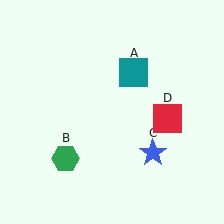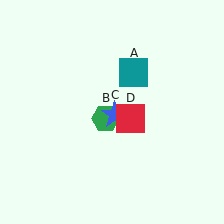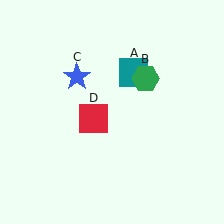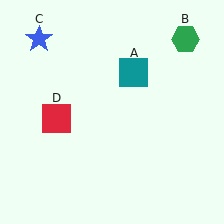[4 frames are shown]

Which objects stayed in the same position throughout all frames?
Teal square (object A) remained stationary.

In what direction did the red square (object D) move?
The red square (object D) moved left.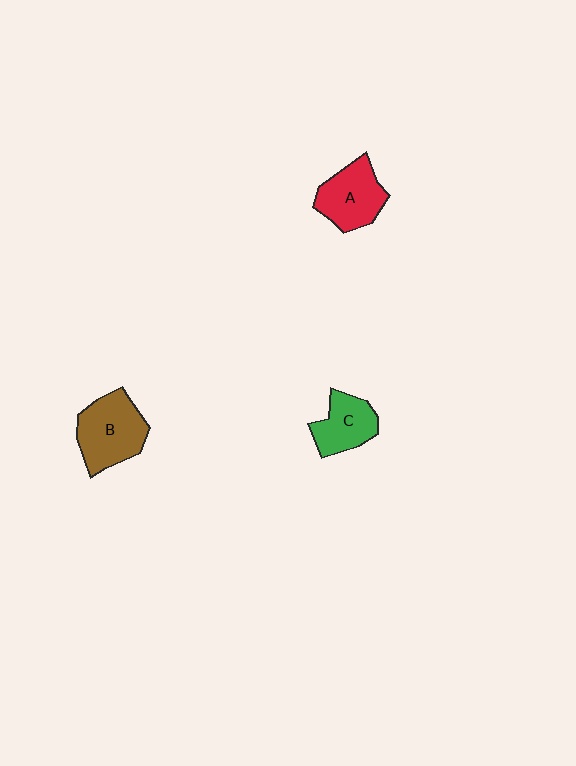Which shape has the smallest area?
Shape C (green).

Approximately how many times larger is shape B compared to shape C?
Approximately 1.4 times.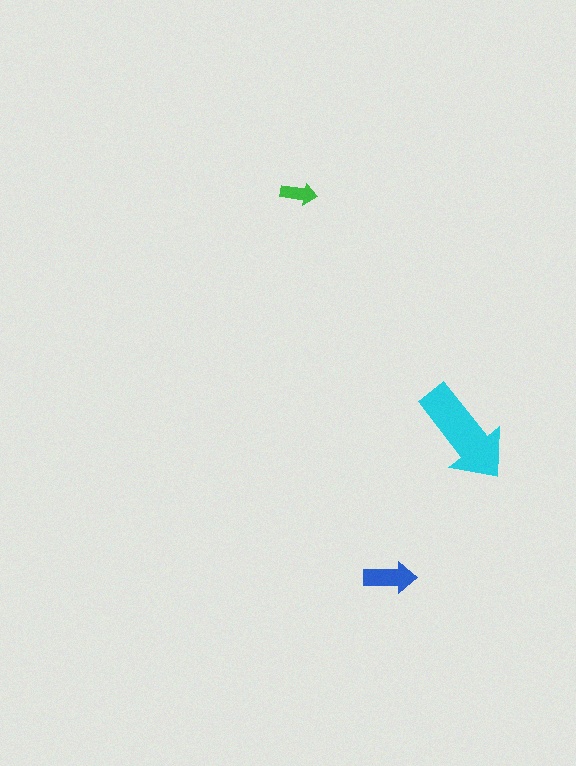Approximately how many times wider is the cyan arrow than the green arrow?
About 3 times wider.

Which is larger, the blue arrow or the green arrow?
The blue one.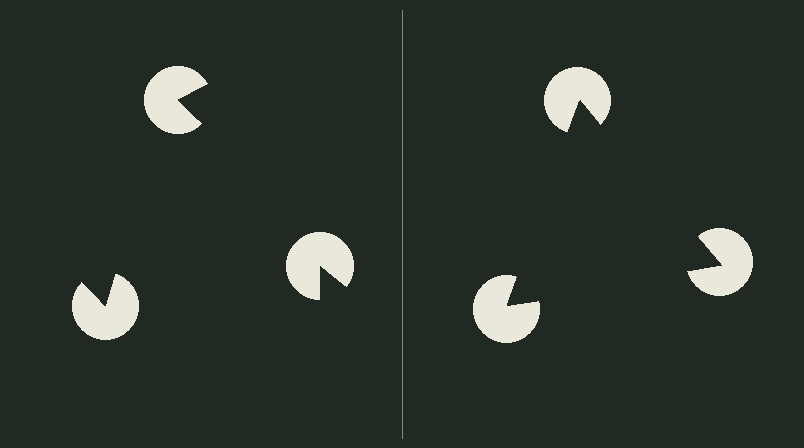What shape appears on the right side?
An illusory triangle.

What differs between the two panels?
The pac-man discs are positioned identically on both sides; only the wedge orientations differ. On the right they align to a triangle; on the left they are misaligned.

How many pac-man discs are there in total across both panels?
6 — 3 on each side.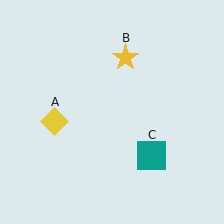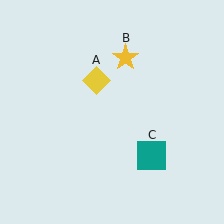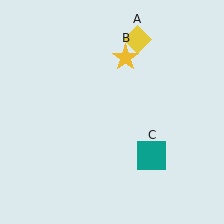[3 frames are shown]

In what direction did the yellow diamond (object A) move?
The yellow diamond (object A) moved up and to the right.